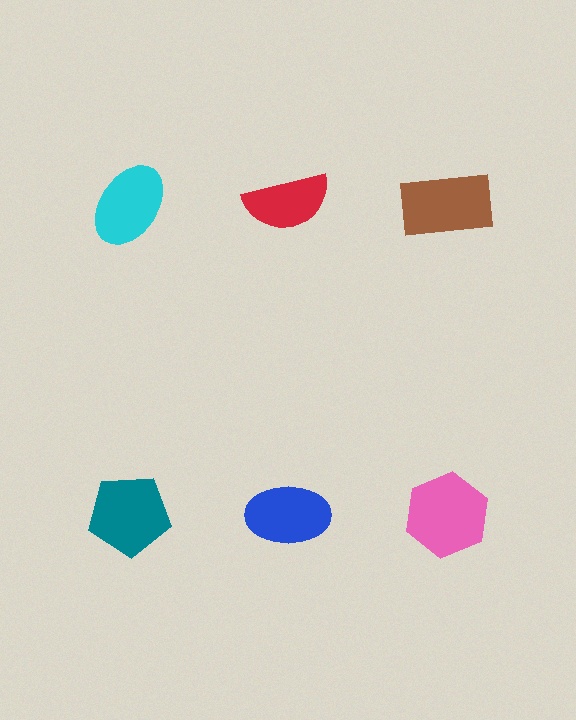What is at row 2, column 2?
A blue ellipse.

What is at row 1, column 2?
A red semicircle.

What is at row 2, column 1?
A teal pentagon.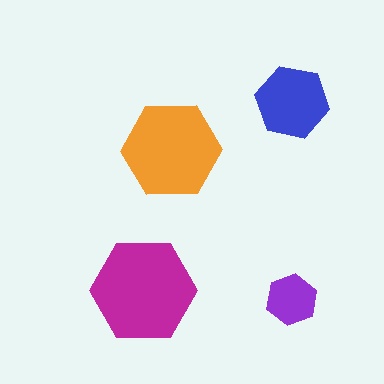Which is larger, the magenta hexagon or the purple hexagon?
The magenta one.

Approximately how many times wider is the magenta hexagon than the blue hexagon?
About 1.5 times wider.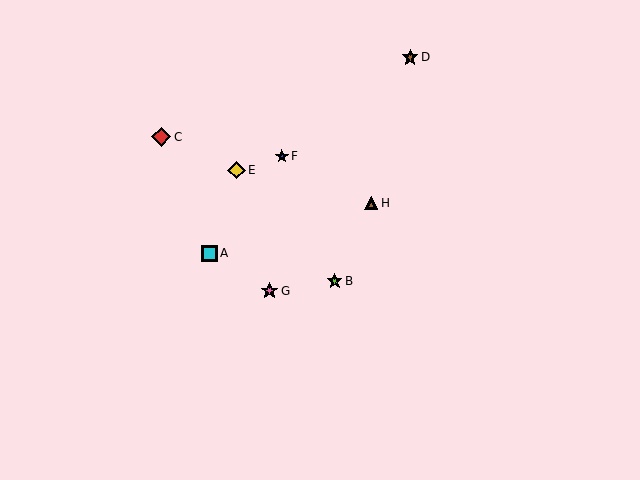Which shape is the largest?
The red diamond (labeled C) is the largest.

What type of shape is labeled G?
Shape G is a pink star.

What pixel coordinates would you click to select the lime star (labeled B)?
Click at (335, 281) to select the lime star B.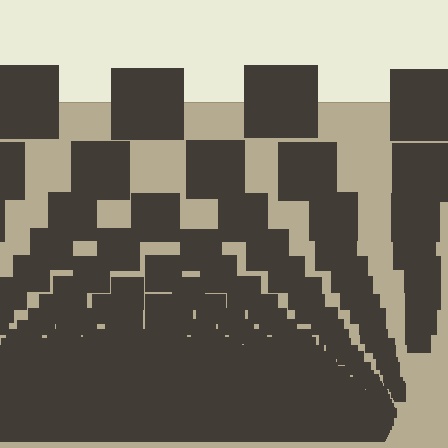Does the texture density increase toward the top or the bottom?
Density increases toward the bottom.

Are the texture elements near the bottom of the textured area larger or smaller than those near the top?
Smaller. The gradient is inverted — elements near the bottom are smaller and denser.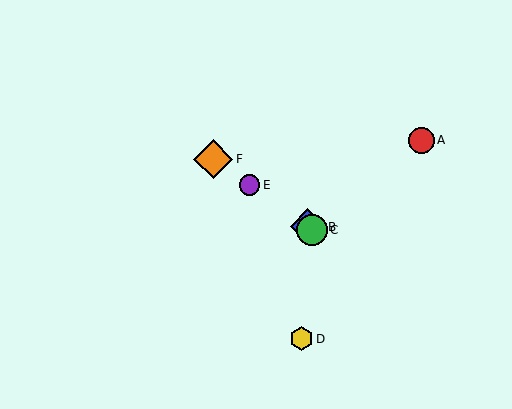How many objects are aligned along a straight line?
4 objects (B, C, E, F) are aligned along a straight line.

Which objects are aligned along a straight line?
Objects B, C, E, F are aligned along a straight line.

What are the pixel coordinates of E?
Object E is at (250, 185).